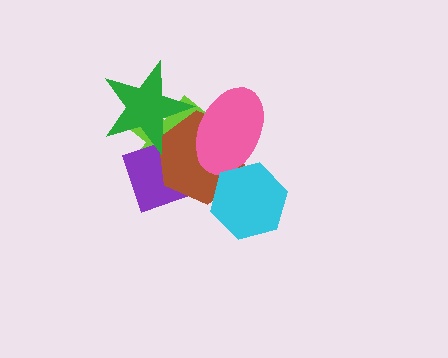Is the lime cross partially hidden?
Yes, it is partially covered by another shape.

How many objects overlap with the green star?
3 objects overlap with the green star.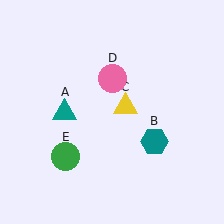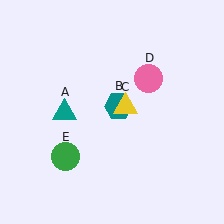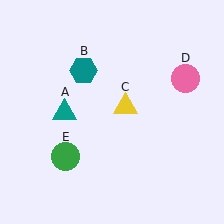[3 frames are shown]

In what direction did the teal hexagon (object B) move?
The teal hexagon (object B) moved up and to the left.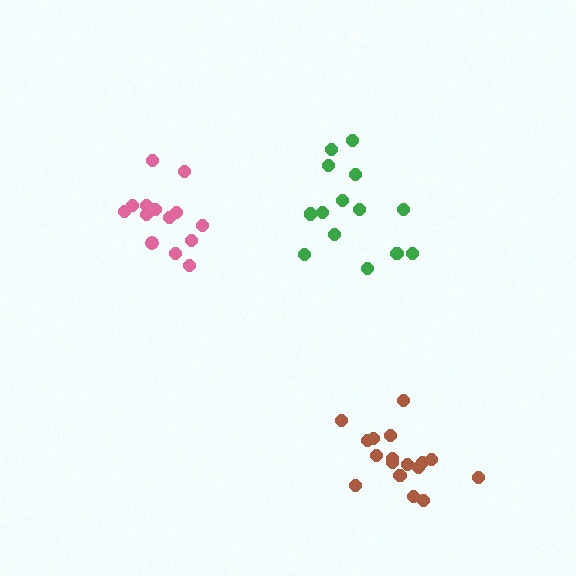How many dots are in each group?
Group 1: 14 dots, Group 2: 14 dots, Group 3: 17 dots (45 total).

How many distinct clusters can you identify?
There are 3 distinct clusters.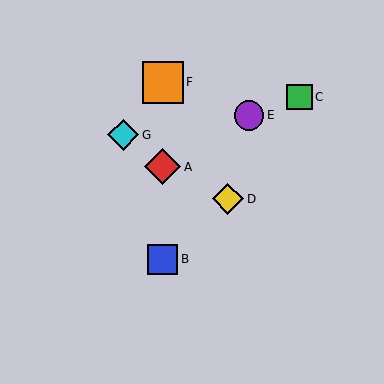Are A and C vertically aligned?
No, A is at x≈163 and C is at x≈299.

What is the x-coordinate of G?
Object G is at x≈123.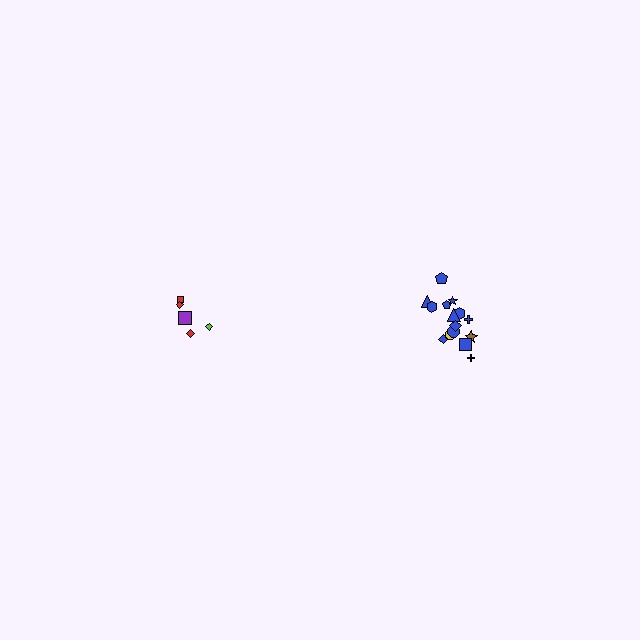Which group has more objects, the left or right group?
The right group.